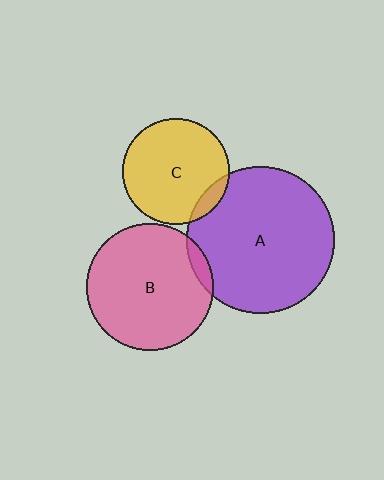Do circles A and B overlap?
Yes.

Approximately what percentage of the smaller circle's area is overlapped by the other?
Approximately 5%.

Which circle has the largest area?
Circle A (purple).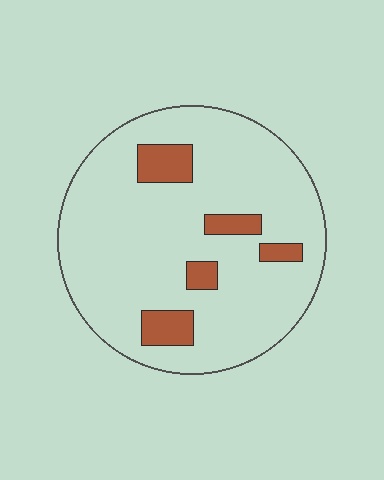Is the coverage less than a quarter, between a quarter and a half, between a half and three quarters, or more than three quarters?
Less than a quarter.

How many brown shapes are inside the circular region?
5.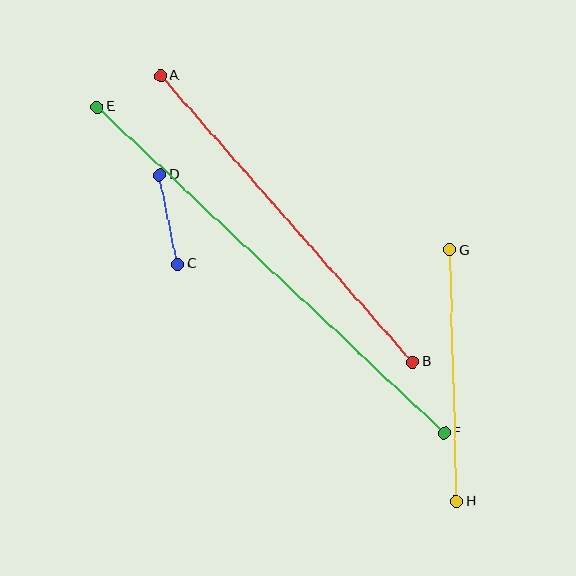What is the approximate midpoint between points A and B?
The midpoint is at approximately (287, 219) pixels.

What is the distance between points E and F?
The distance is approximately 476 pixels.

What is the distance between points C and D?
The distance is approximately 91 pixels.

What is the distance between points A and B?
The distance is approximately 381 pixels.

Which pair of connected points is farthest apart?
Points E and F are farthest apart.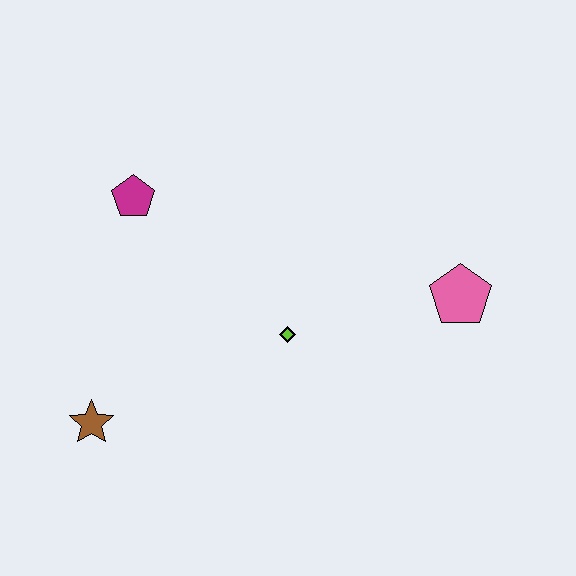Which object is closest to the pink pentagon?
The lime diamond is closest to the pink pentagon.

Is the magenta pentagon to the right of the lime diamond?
No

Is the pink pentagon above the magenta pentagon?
No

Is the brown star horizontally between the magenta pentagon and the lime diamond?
No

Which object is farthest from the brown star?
The pink pentagon is farthest from the brown star.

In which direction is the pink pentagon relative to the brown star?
The pink pentagon is to the right of the brown star.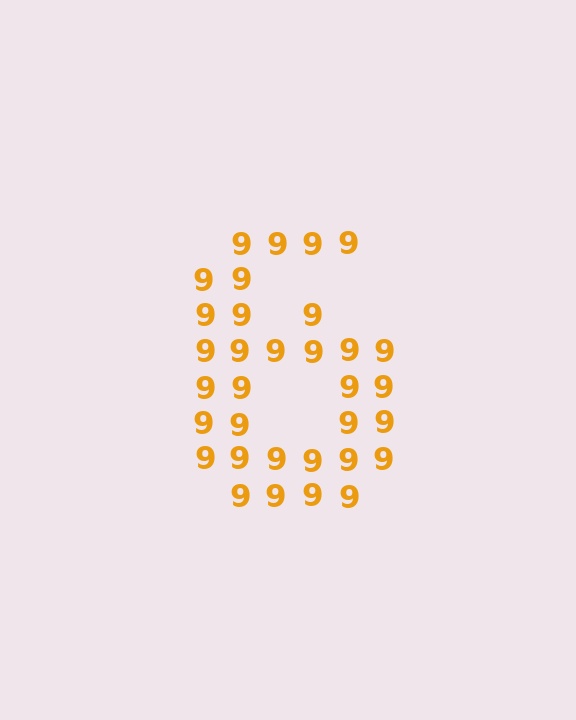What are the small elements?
The small elements are digit 9's.